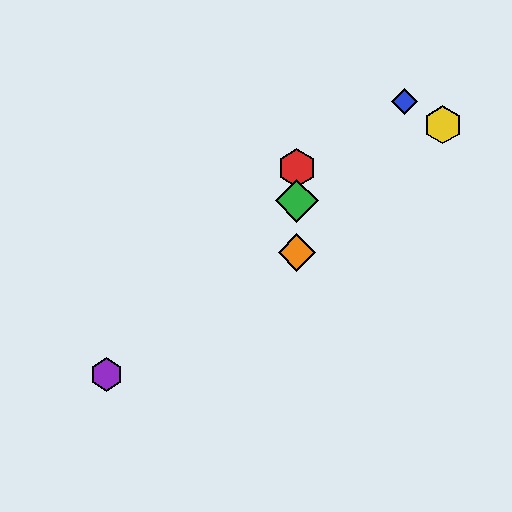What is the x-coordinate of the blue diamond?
The blue diamond is at x≈405.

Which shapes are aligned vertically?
The red hexagon, the green diamond, the orange diamond are aligned vertically.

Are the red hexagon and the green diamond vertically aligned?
Yes, both are at x≈297.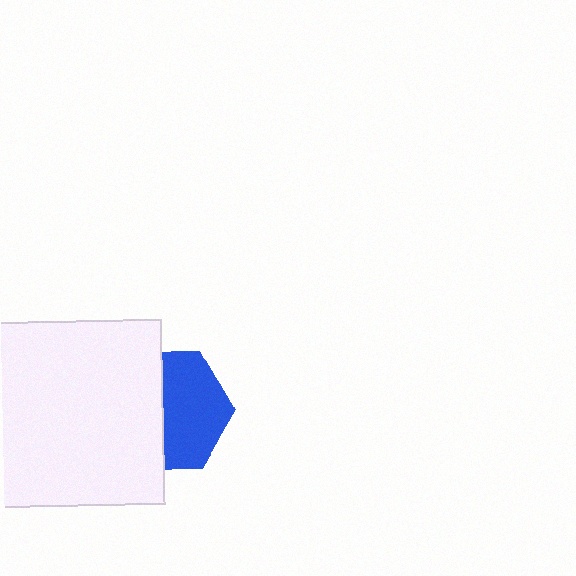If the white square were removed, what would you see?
You would see the complete blue hexagon.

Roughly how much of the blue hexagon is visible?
About half of it is visible (roughly 53%).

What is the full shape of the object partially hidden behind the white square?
The partially hidden object is a blue hexagon.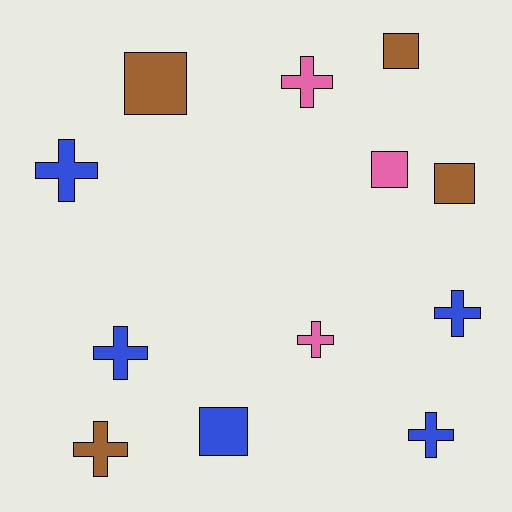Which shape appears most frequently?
Cross, with 7 objects.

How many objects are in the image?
There are 12 objects.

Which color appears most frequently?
Blue, with 5 objects.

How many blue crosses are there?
There are 4 blue crosses.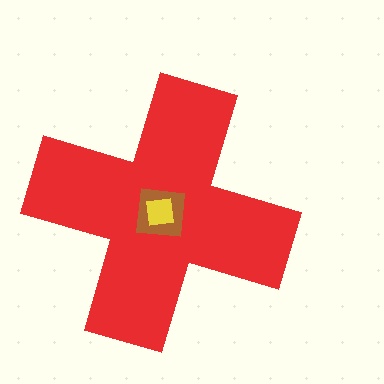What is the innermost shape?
The yellow square.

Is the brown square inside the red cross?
Yes.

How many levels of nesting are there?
3.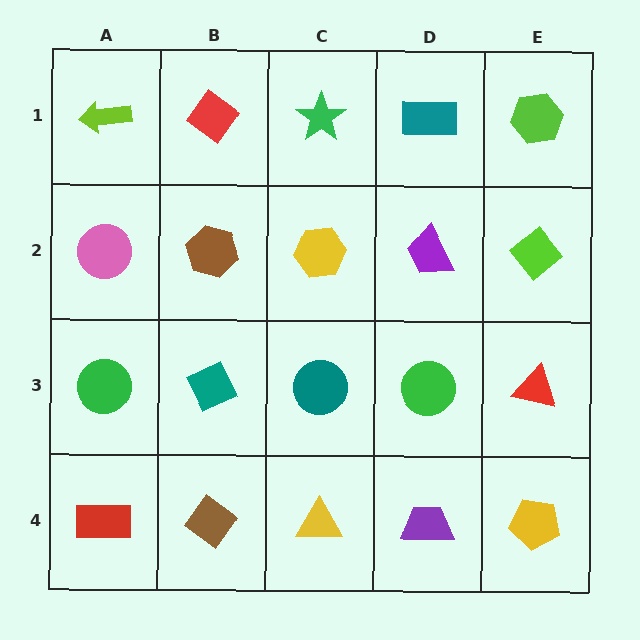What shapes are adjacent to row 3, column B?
A brown hexagon (row 2, column B), a brown diamond (row 4, column B), a green circle (row 3, column A), a teal circle (row 3, column C).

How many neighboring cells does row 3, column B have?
4.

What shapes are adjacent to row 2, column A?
A lime arrow (row 1, column A), a green circle (row 3, column A), a brown hexagon (row 2, column B).